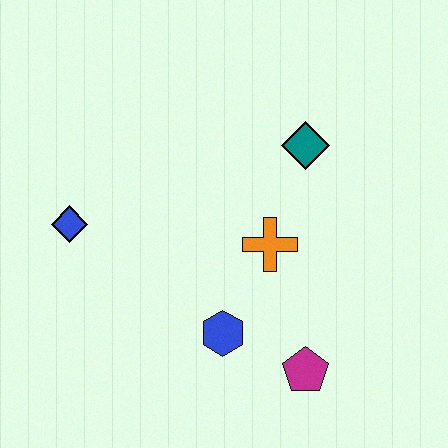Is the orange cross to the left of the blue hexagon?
No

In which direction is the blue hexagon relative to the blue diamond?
The blue hexagon is to the right of the blue diamond.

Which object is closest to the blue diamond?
The blue hexagon is closest to the blue diamond.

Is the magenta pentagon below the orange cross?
Yes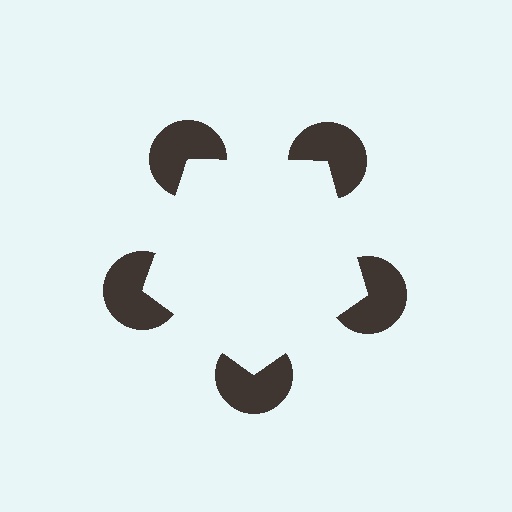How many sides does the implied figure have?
5 sides.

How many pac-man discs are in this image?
There are 5 — one at each vertex of the illusory pentagon.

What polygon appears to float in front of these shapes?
An illusory pentagon — its edges are inferred from the aligned wedge cuts in the pac-man discs, not physically drawn.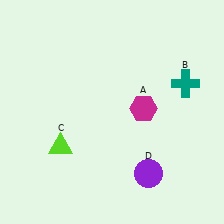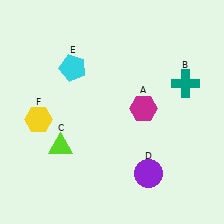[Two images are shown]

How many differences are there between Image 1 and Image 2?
There are 2 differences between the two images.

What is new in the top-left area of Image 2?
A cyan pentagon (E) was added in the top-left area of Image 2.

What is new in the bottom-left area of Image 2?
A yellow hexagon (F) was added in the bottom-left area of Image 2.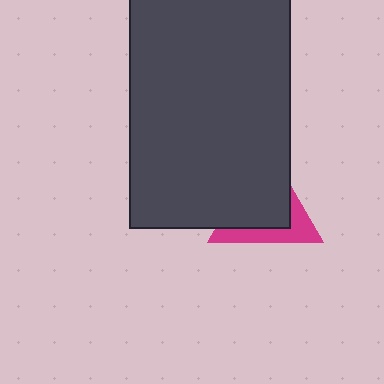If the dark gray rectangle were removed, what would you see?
You would see the complete magenta triangle.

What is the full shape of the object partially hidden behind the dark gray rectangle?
The partially hidden object is a magenta triangle.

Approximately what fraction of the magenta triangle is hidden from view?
Roughly 65% of the magenta triangle is hidden behind the dark gray rectangle.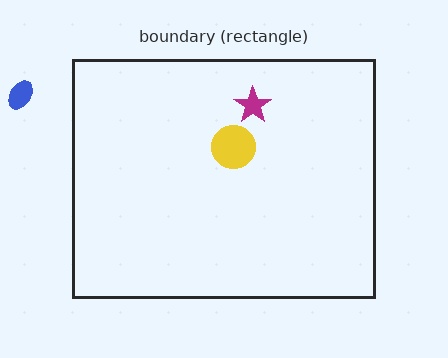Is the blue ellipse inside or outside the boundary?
Outside.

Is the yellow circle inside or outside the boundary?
Inside.